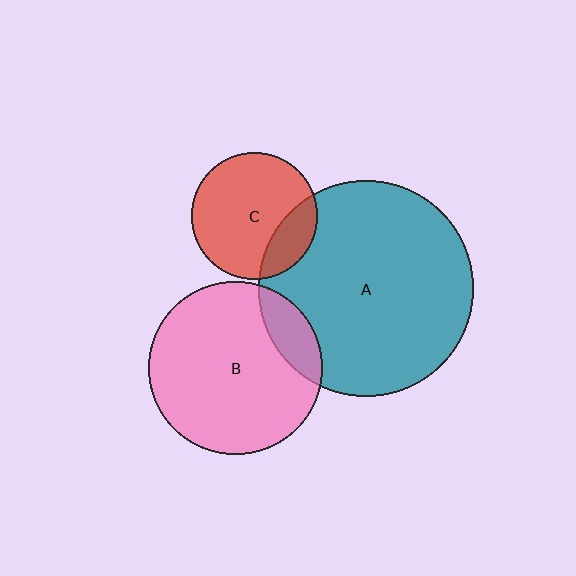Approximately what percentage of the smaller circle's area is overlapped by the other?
Approximately 20%.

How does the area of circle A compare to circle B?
Approximately 1.5 times.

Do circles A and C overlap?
Yes.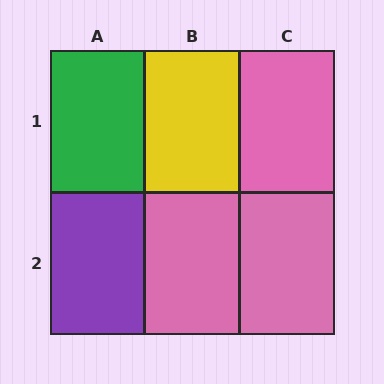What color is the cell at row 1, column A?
Green.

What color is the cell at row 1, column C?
Pink.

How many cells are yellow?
1 cell is yellow.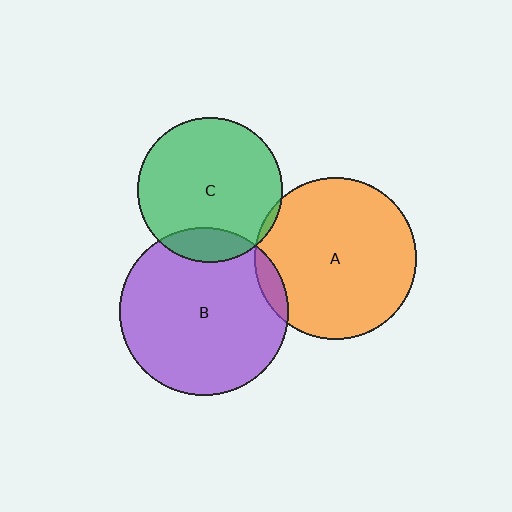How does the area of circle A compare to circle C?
Approximately 1.2 times.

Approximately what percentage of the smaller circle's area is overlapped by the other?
Approximately 5%.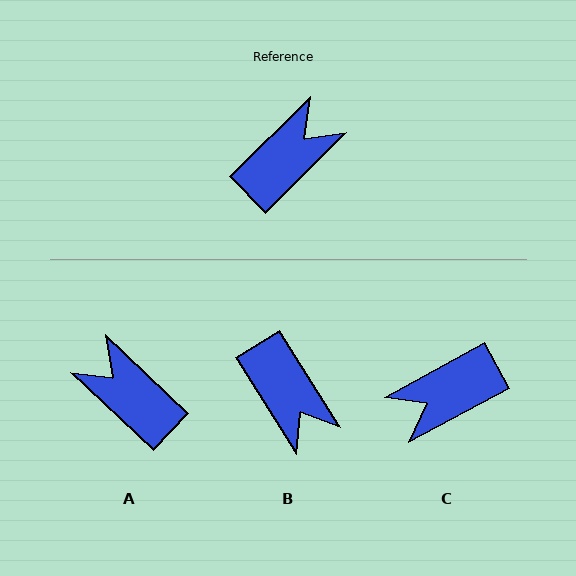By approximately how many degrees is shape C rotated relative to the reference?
Approximately 164 degrees counter-clockwise.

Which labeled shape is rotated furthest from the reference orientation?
C, about 164 degrees away.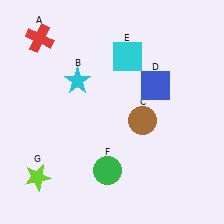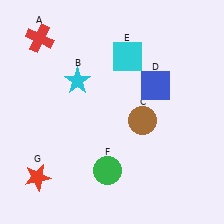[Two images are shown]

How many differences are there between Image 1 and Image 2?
There is 1 difference between the two images.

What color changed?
The star (G) changed from lime in Image 1 to red in Image 2.